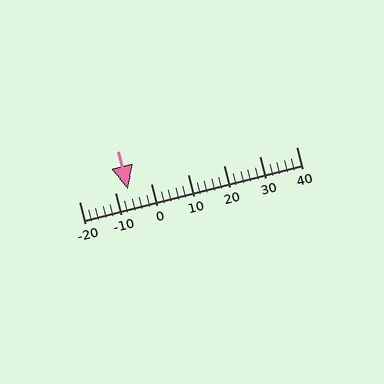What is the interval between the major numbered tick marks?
The major tick marks are spaced 10 units apart.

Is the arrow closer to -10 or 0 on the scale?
The arrow is closer to -10.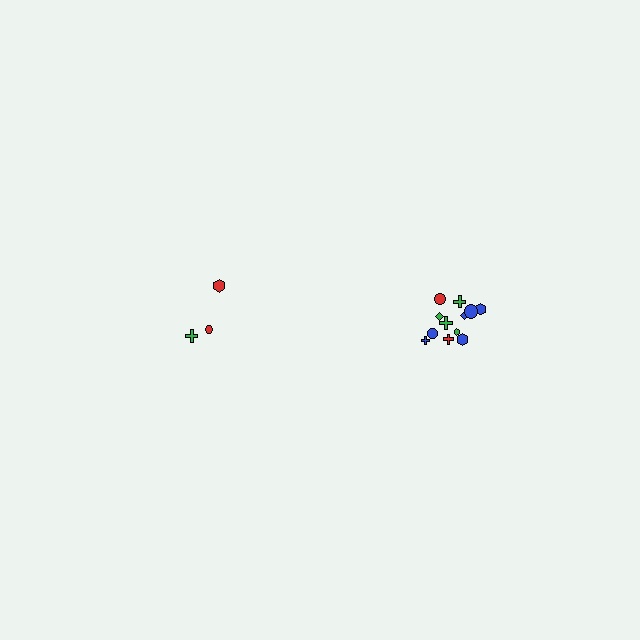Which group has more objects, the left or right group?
The right group.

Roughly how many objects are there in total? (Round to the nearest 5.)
Roughly 15 objects in total.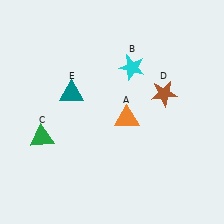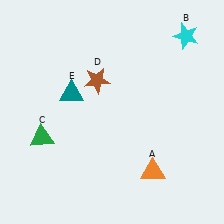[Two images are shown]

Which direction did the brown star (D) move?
The brown star (D) moved left.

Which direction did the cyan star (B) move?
The cyan star (B) moved right.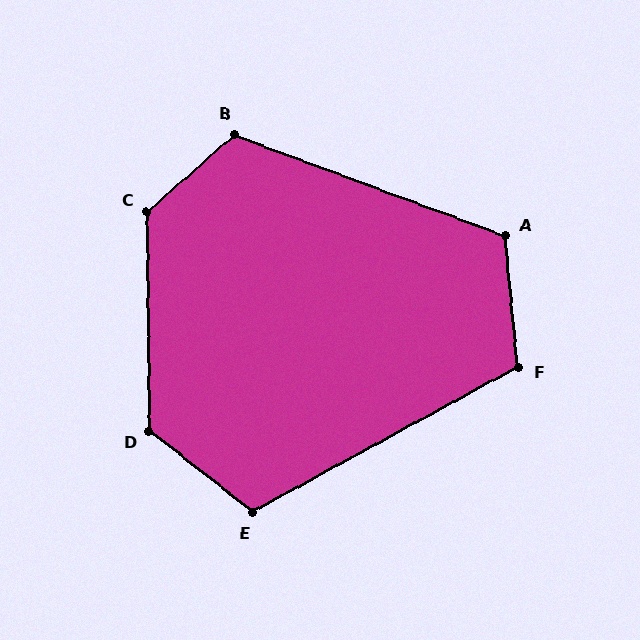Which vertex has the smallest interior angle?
F, at approximately 113 degrees.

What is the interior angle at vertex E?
Approximately 113 degrees (obtuse).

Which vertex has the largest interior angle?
C, at approximately 131 degrees.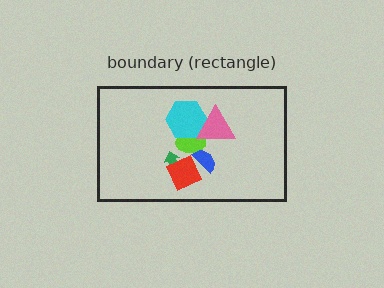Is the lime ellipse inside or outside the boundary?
Inside.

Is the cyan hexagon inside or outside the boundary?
Inside.